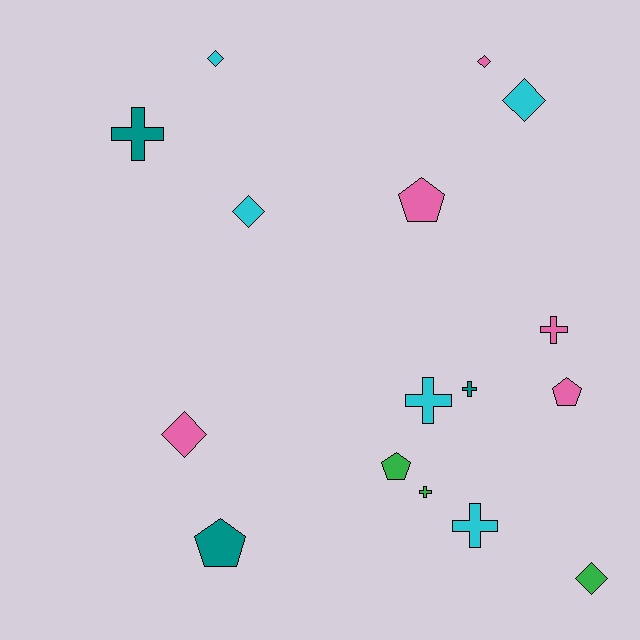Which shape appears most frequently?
Diamond, with 6 objects.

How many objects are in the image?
There are 16 objects.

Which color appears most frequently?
Pink, with 5 objects.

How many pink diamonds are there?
There are 2 pink diamonds.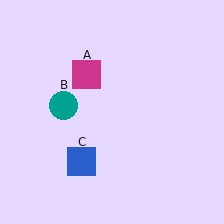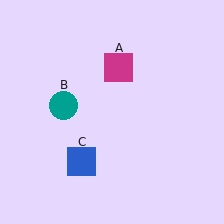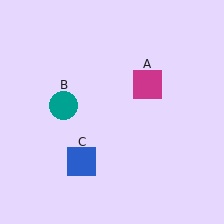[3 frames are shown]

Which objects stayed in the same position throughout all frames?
Teal circle (object B) and blue square (object C) remained stationary.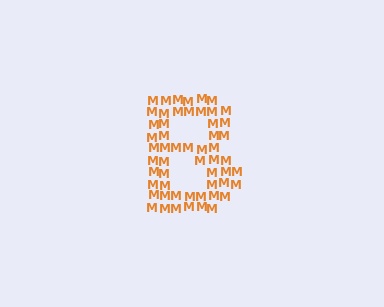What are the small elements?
The small elements are letter M's.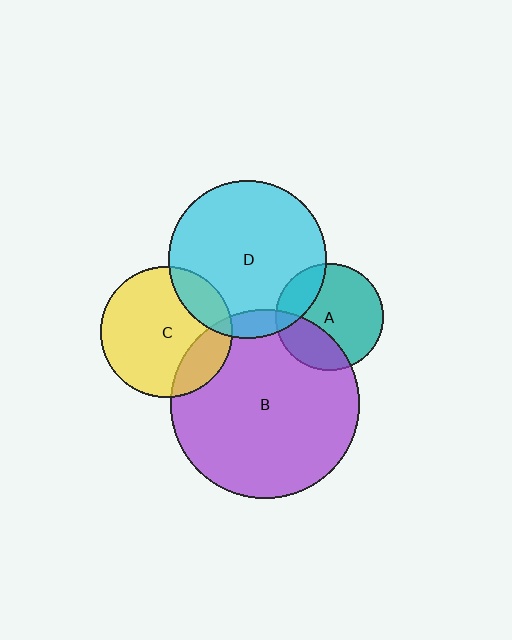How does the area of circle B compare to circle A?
Approximately 3.1 times.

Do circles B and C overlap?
Yes.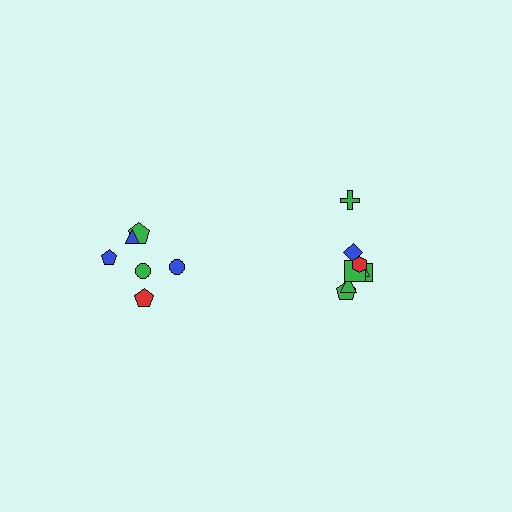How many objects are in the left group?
There are 6 objects.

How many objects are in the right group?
There are 8 objects.